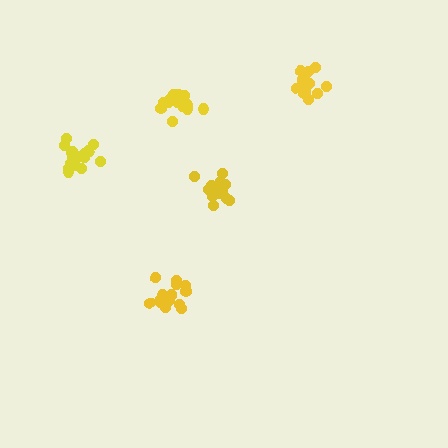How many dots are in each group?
Group 1: 15 dots, Group 2: 13 dots, Group 3: 15 dots, Group 4: 15 dots, Group 5: 17 dots (75 total).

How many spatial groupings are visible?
There are 5 spatial groupings.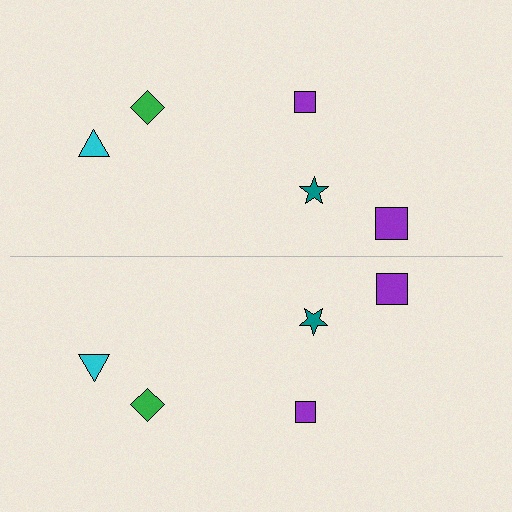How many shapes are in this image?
There are 10 shapes in this image.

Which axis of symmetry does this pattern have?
The pattern has a horizontal axis of symmetry running through the center of the image.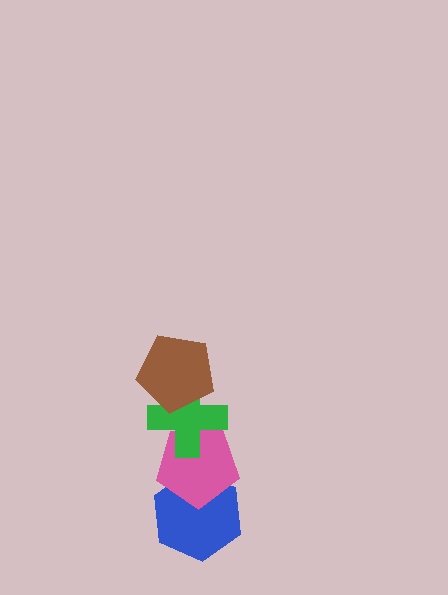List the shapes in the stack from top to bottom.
From top to bottom: the brown pentagon, the green cross, the pink pentagon, the blue hexagon.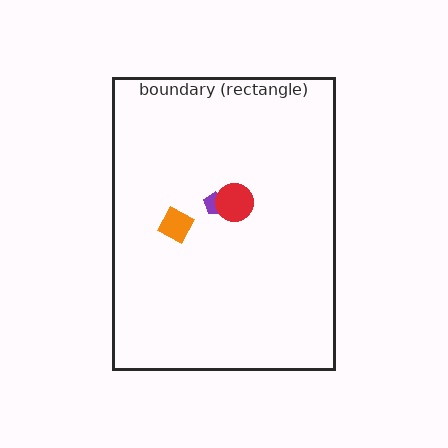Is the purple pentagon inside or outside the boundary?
Inside.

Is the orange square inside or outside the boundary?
Inside.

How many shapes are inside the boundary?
3 inside, 0 outside.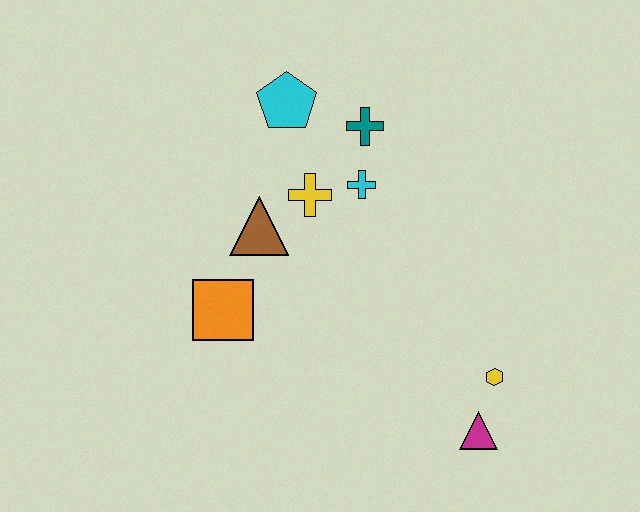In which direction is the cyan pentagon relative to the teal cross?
The cyan pentagon is to the left of the teal cross.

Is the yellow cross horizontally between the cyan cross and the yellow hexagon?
No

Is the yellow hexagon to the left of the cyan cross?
No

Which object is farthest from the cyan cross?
The magenta triangle is farthest from the cyan cross.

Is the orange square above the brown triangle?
No